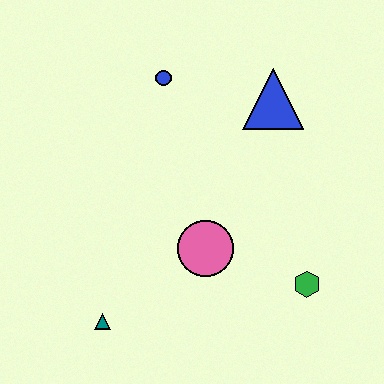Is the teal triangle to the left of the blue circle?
Yes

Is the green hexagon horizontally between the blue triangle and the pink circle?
No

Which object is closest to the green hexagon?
The pink circle is closest to the green hexagon.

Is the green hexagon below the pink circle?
Yes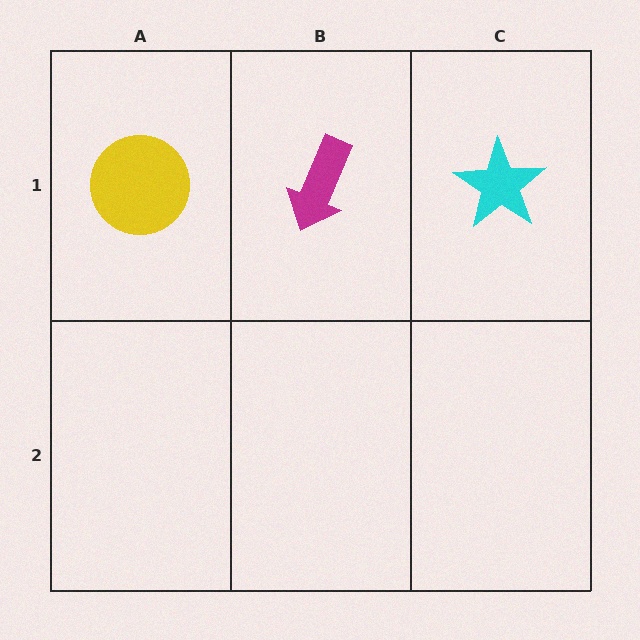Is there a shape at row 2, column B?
No, that cell is empty.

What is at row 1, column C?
A cyan star.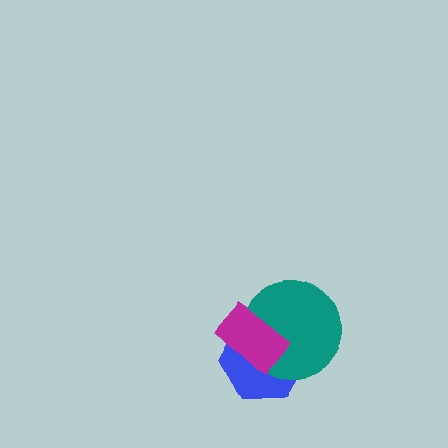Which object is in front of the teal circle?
The magenta rectangle is in front of the teal circle.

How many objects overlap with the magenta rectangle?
2 objects overlap with the magenta rectangle.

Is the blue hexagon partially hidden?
Yes, it is partially covered by another shape.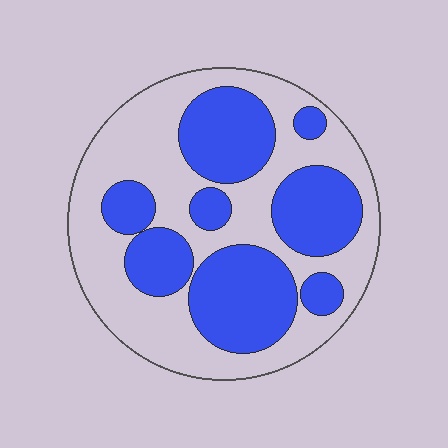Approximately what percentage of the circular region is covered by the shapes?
Approximately 45%.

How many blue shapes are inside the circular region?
8.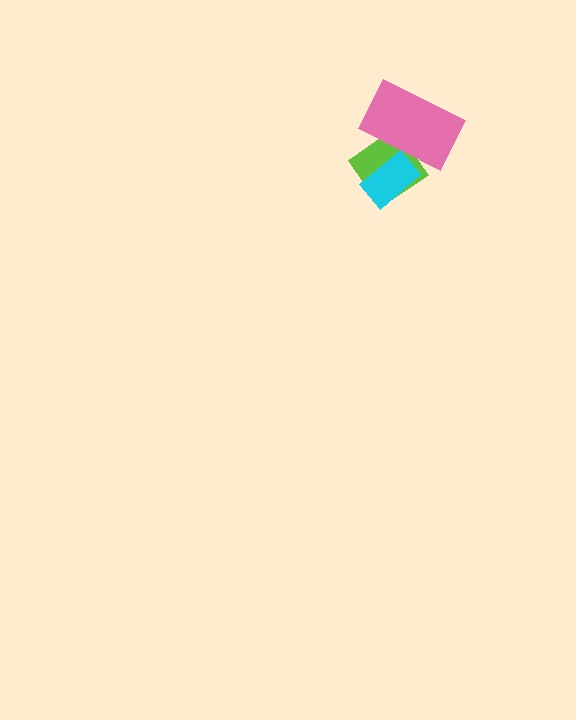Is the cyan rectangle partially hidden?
Yes, it is partially covered by another shape.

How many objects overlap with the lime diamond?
2 objects overlap with the lime diamond.